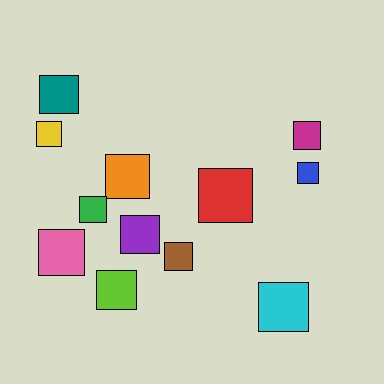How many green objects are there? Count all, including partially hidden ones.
There is 1 green object.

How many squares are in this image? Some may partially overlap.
There are 12 squares.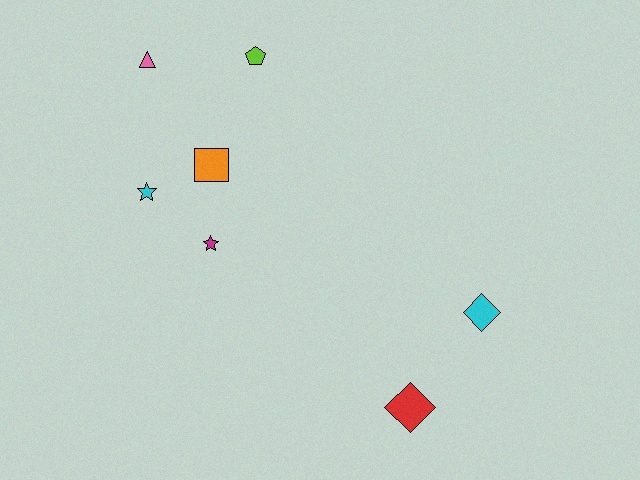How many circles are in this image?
There are no circles.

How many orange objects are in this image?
There is 1 orange object.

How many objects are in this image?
There are 7 objects.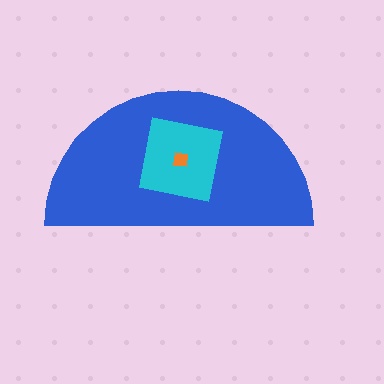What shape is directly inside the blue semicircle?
The cyan square.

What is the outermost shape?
The blue semicircle.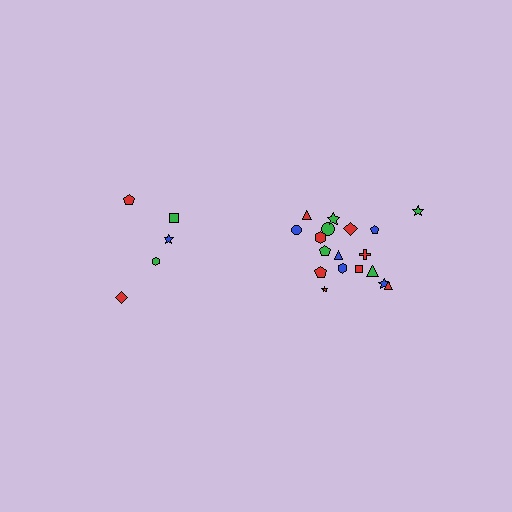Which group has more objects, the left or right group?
The right group.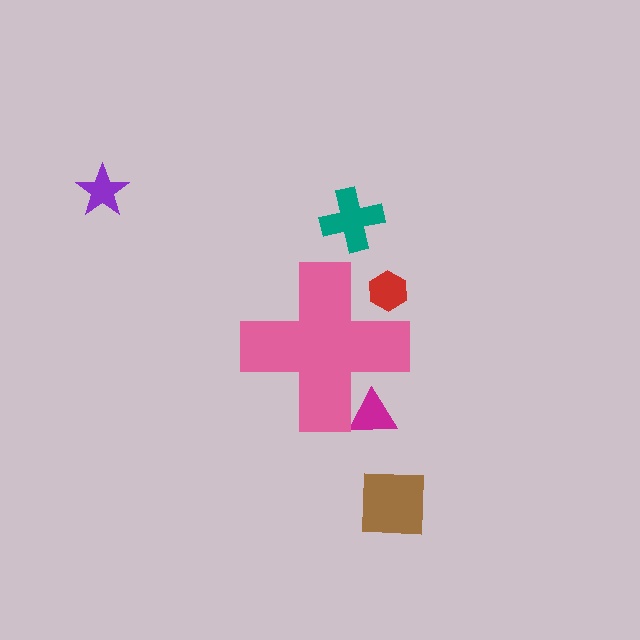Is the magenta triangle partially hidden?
Yes, the magenta triangle is partially hidden behind the pink cross.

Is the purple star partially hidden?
No, the purple star is fully visible.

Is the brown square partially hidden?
No, the brown square is fully visible.